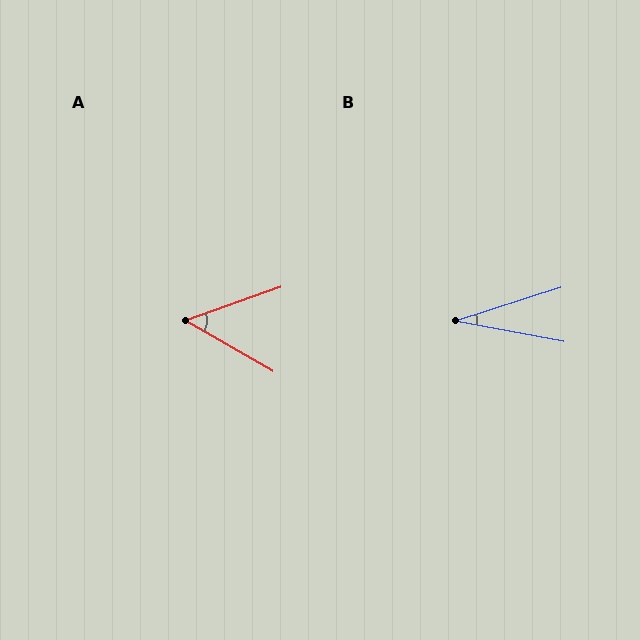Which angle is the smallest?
B, at approximately 28 degrees.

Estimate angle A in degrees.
Approximately 50 degrees.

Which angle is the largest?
A, at approximately 50 degrees.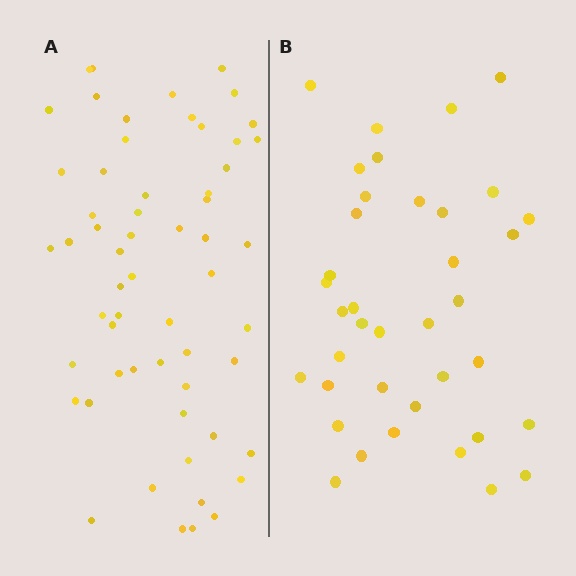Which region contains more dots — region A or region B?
Region A (the left region) has more dots.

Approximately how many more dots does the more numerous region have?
Region A has approximately 20 more dots than region B.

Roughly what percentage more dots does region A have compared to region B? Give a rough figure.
About 55% more.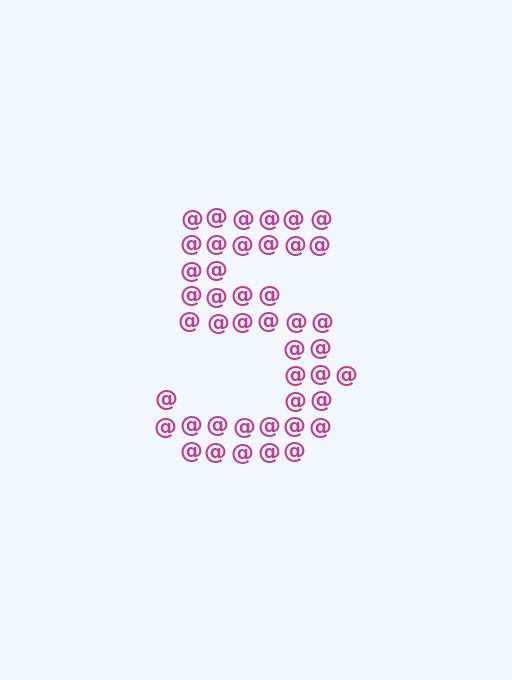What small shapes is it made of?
It is made of small at signs.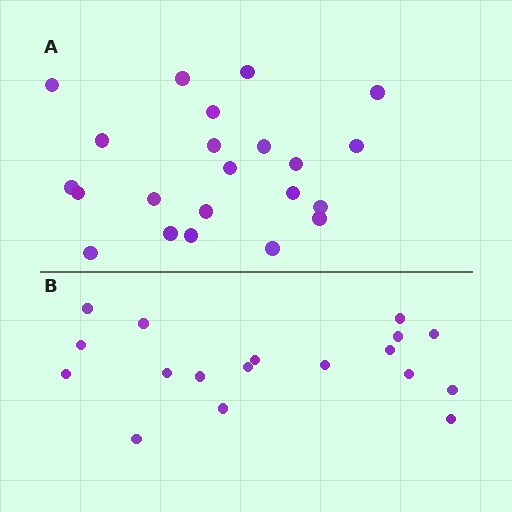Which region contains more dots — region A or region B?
Region A (the top region) has more dots.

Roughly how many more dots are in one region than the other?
Region A has about 4 more dots than region B.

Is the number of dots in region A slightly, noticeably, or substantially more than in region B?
Region A has only slightly more — the two regions are fairly close. The ratio is roughly 1.2 to 1.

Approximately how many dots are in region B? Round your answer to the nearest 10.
About 20 dots. (The exact count is 18, which rounds to 20.)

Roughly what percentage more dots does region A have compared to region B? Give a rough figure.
About 20% more.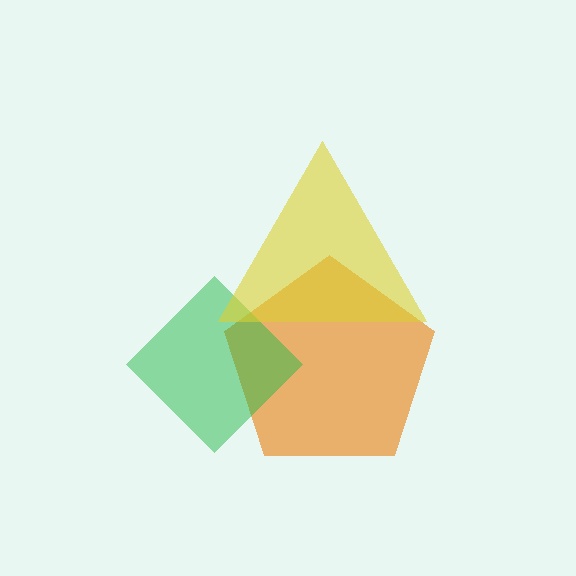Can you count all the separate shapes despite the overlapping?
Yes, there are 3 separate shapes.